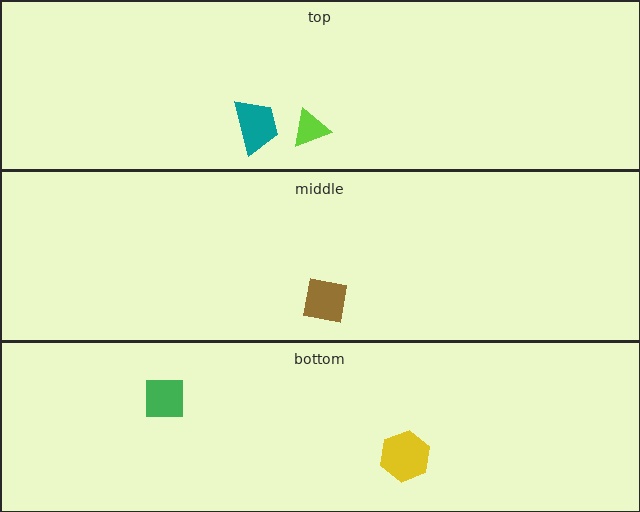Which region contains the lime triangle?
The top region.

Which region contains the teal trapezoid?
The top region.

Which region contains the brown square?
The middle region.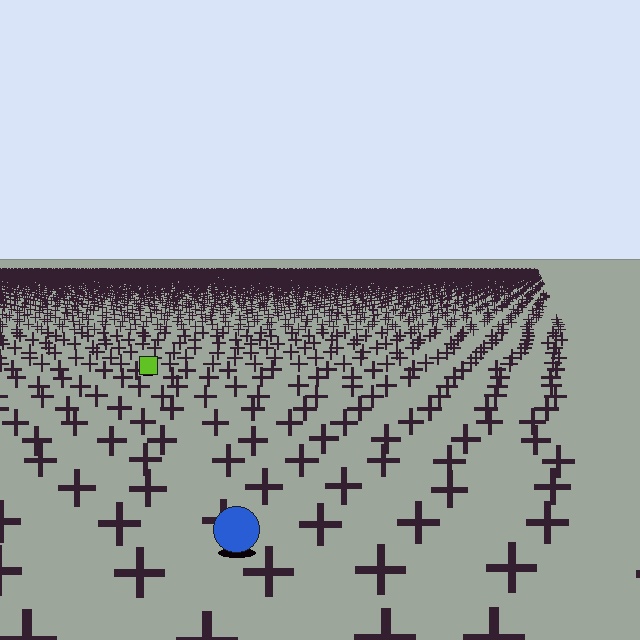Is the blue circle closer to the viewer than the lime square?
Yes. The blue circle is closer — you can tell from the texture gradient: the ground texture is coarser near it.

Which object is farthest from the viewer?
The lime square is farthest from the viewer. It appears smaller and the ground texture around it is denser.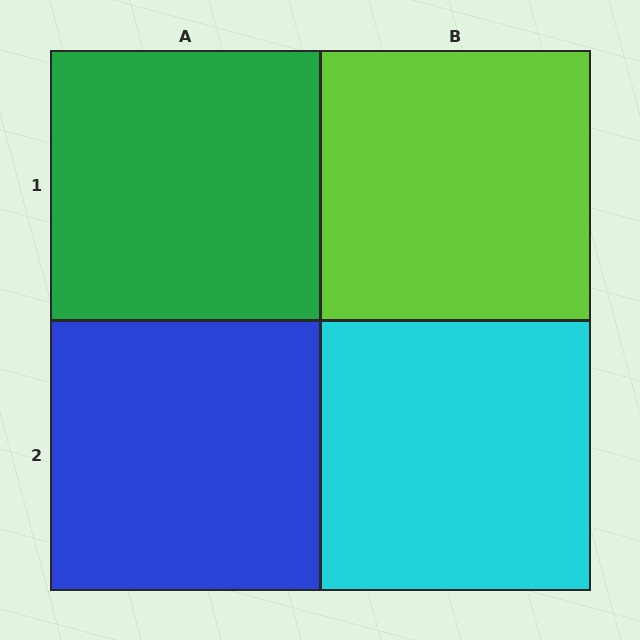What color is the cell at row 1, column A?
Green.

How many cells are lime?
1 cell is lime.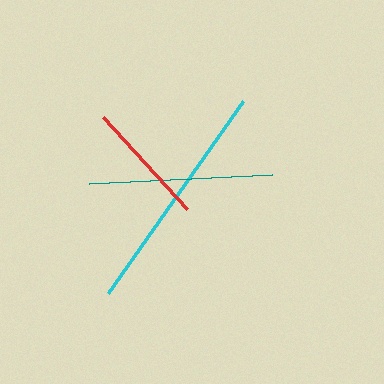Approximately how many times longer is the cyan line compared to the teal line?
The cyan line is approximately 1.3 times the length of the teal line.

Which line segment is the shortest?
The red line is the shortest at approximately 125 pixels.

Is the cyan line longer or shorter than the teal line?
The cyan line is longer than the teal line.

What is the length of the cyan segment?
The cyan segment is approximately 235 pixels long.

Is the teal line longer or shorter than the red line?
The teal line is longer than the red line.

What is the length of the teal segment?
The teal segment is approximately 184 pixels long.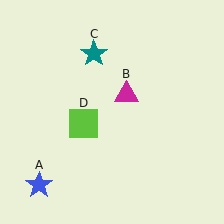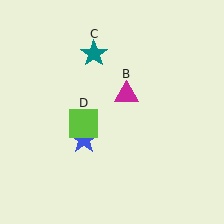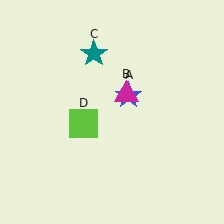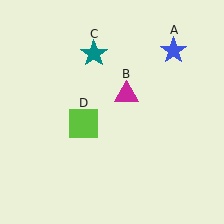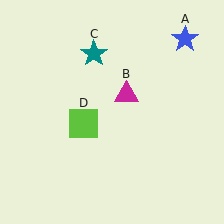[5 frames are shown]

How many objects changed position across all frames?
1 object changed position: blue star (object A).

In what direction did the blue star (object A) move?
The blue star (object A) moved up and to the right.